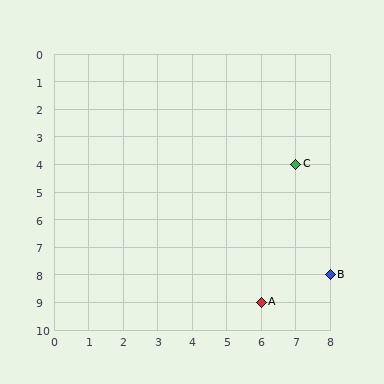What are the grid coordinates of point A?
Point A is at grid coordinates (6, 9).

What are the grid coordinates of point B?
Point B is at grid coordinates (8, 8).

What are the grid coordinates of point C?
Point C is at grid coordinates (7, 4).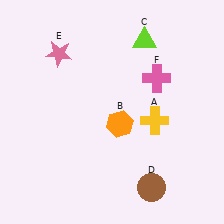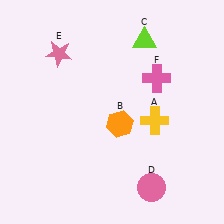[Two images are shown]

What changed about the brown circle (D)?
In Image 1, D is brown. In Image 2, it changed to pink.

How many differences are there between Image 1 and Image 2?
There is 1 difference between the two images.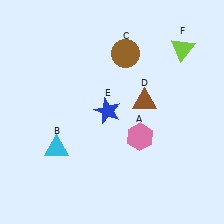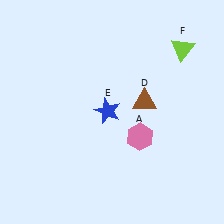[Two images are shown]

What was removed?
The cyan triangle (B), the brown circle (C) were removed in Image 2.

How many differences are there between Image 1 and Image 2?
There are 2 differences between the two images.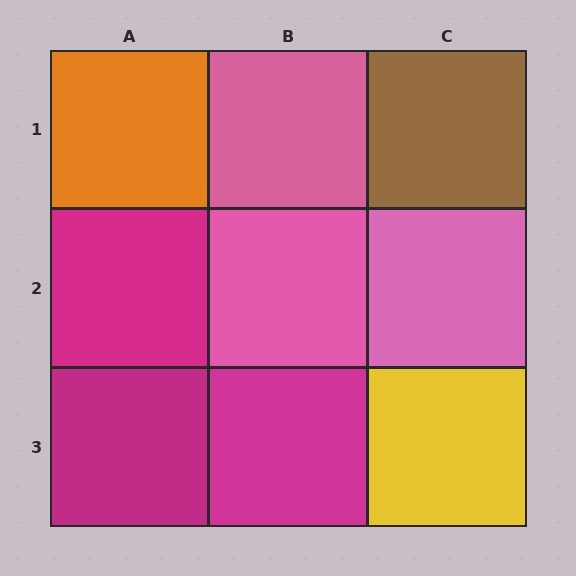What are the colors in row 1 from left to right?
Orange, pink, brown.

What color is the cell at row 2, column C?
Pink.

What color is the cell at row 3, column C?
Yellow.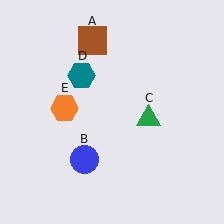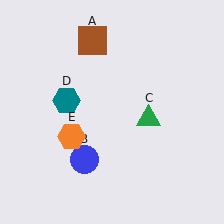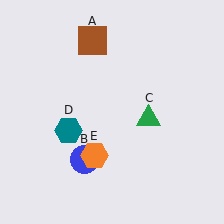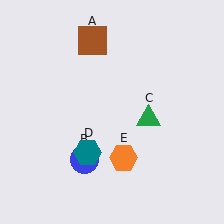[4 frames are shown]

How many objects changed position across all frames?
2 objects changed position: teal hexagon (object D), orange hexagon (object E).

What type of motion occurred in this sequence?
The teal hexagon (object D), orange hexagon (object E) rotated counterclockwise around the center of the scene.